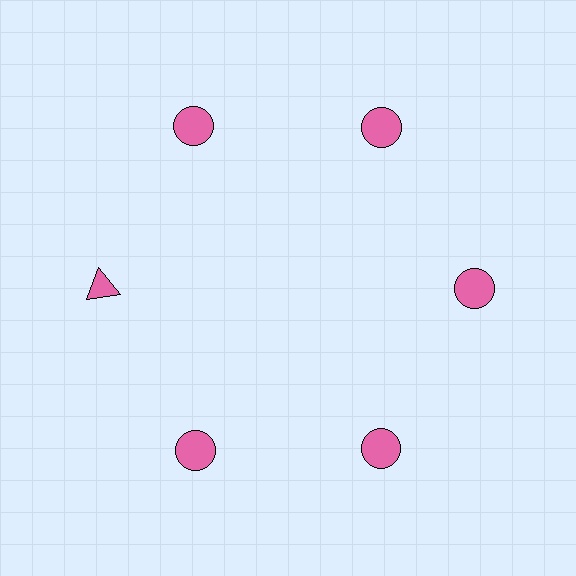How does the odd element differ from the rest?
It has a different shape: triangle instead of circle.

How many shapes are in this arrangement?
There are 6 shapes arranged in a ring pattern.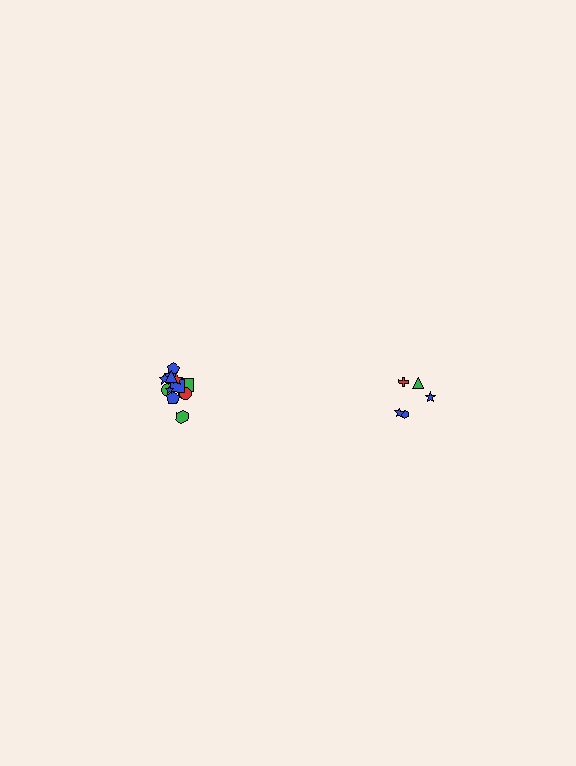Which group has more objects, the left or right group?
The left group.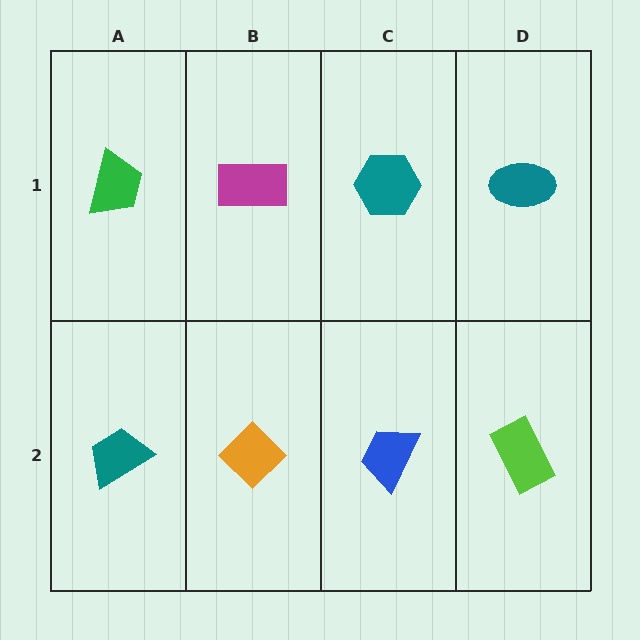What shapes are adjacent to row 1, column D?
A lime rectangle (row 2, column D), a teal hexagon (row 1, column C).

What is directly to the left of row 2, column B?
A teal trapezoid.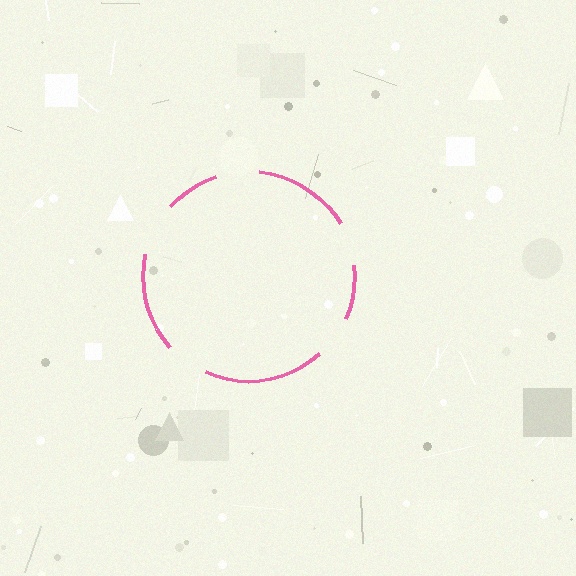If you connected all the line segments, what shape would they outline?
They would outline a circle.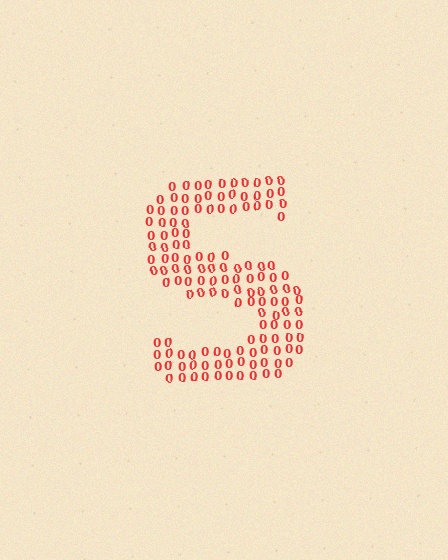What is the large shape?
The large shape is the letter S.